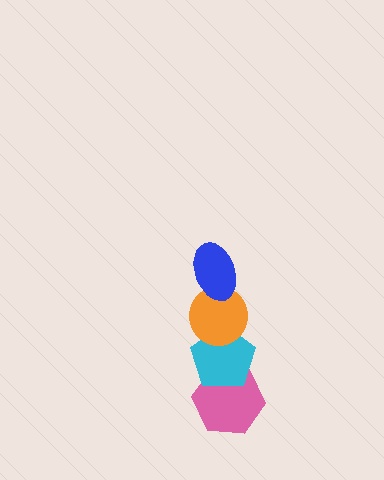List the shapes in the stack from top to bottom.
From top to bottom: the blue ellipse, the orange circle, the cyan pentagon, the pink hexagon.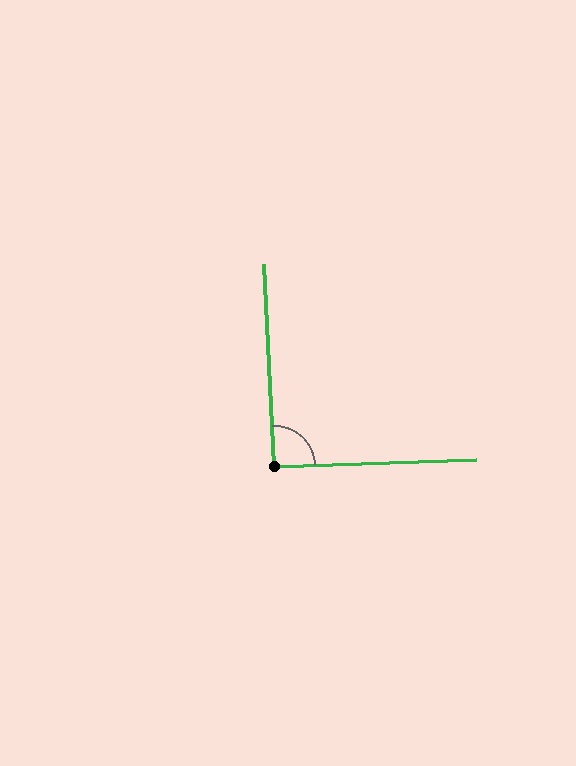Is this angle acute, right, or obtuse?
It is approximately a right angle.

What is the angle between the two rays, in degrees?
Approximately 91 degrees.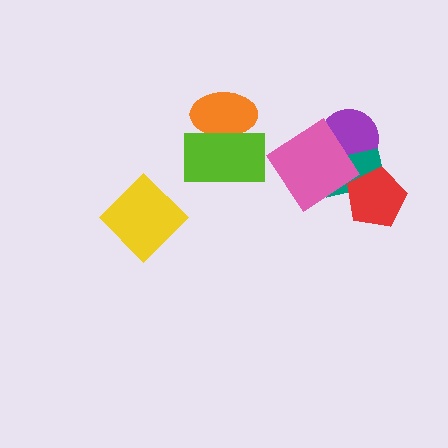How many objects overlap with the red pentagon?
2 objects overlap with the red pentagon.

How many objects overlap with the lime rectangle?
1 object overlaps with the lime rectangle.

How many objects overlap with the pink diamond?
3 objects overlap with the pink diamond.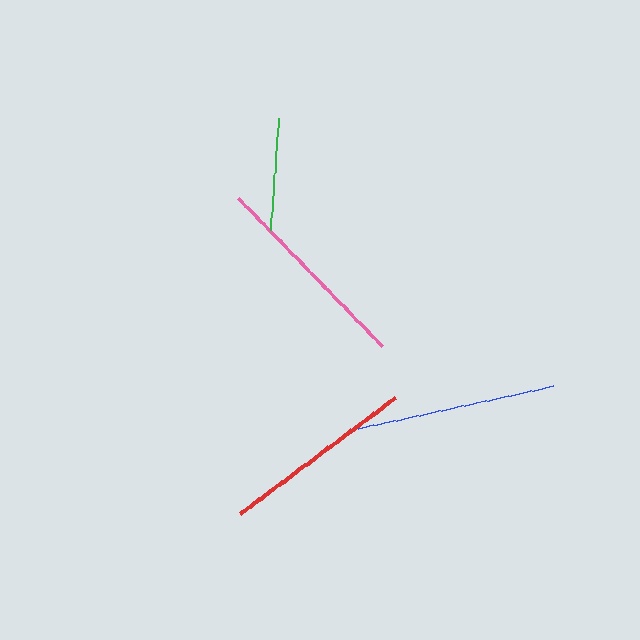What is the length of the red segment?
The red segment is approximately 192 pixels long.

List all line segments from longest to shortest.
From longest to shortest: pink, blue, red, green.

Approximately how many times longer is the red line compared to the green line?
The red line is approximately 1.7 times the length of the green line.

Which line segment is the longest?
The pink line is the longest at approximately 206 pixels.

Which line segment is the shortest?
The green line is the shortest at approximately 112 pixels.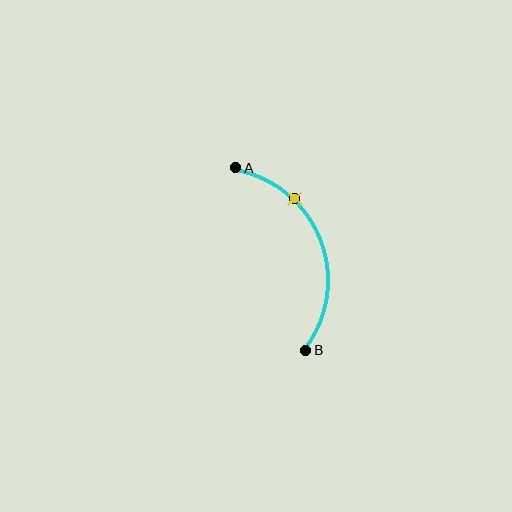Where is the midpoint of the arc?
The arc midpoint is the point on the curve farthest from the straight line joining A and B. It sits to the right of that line.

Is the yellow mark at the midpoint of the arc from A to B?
No. The yellow mark lies on the arc but is closer to endpoint A. The arc midpoint would be at the point on the curve equidistant along the arc from both A and B.